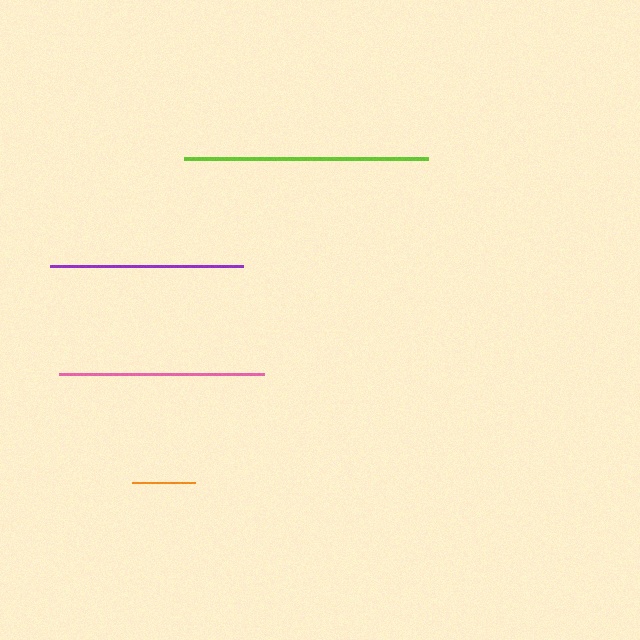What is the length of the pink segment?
The pink segment is approximately 205 pixels long.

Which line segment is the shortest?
The orange line is the shortest at approximately 63 pixels.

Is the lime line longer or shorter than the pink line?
The lime line is longer than the pink line.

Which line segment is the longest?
The lime line is the longest at approximately 244 pixels.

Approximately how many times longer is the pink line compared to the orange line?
The pink line is approximately 3.3 times the length of the orange line.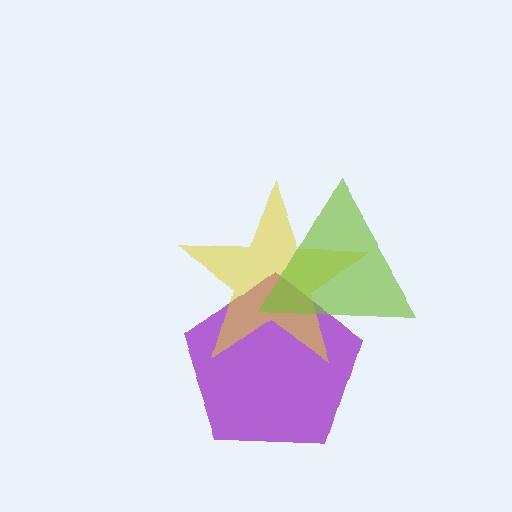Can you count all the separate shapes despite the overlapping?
Yes, there are 3 separate shapes.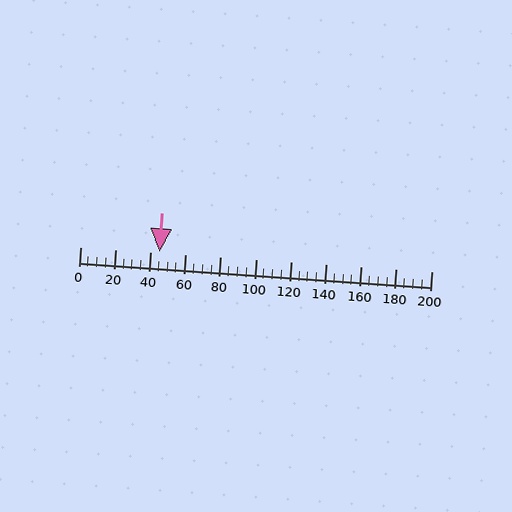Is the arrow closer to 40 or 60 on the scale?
The arrow is closer to 40.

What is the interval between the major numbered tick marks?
The major tick marks are spaced 20 units apart.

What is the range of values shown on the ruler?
The ruler shows values from 0 to 200.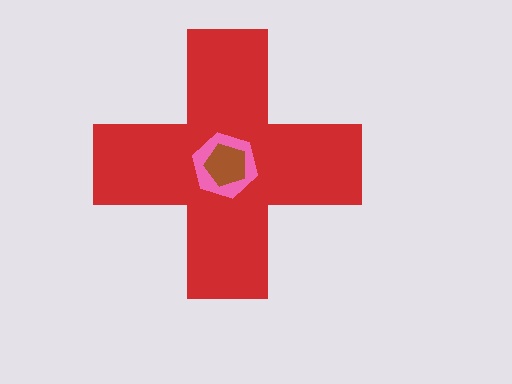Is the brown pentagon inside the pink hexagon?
Yes.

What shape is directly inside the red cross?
The pink hexagon.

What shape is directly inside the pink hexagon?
The brown pentagon.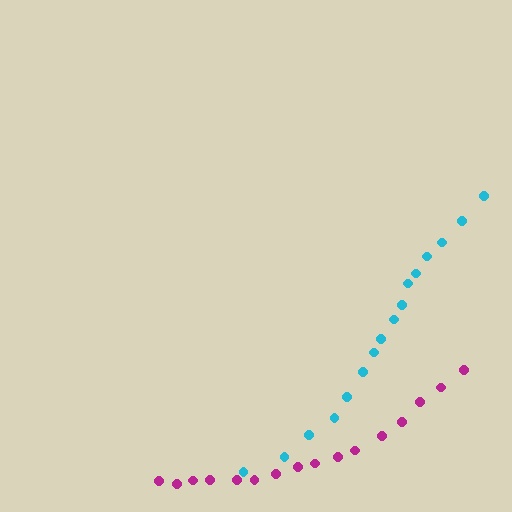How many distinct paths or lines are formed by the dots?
There are 2 distinct paths.